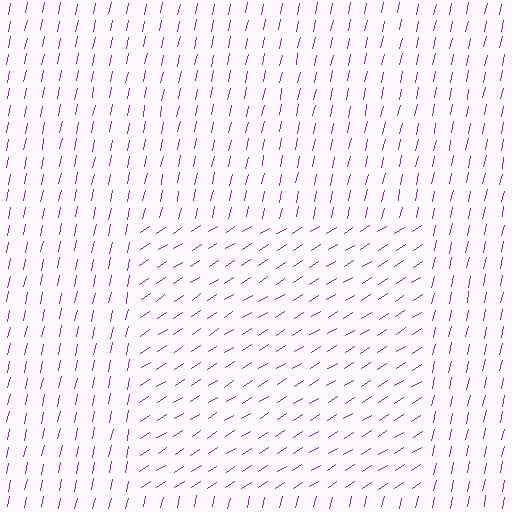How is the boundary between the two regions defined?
The boundary is defined purely by a change in line orientation (approximately 45 degrees difference). All lines are the same color and thickness.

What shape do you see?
I see a rectangle.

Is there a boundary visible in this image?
Yes, there is a texture boundary formed by a change in line orientation.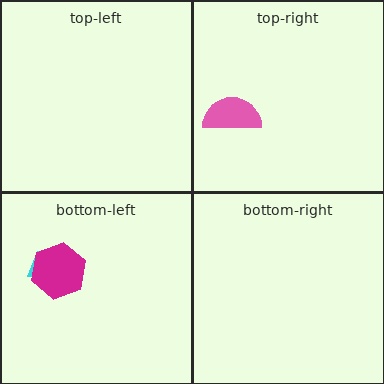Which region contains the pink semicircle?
The top-right region.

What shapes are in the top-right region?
The pink semicircle.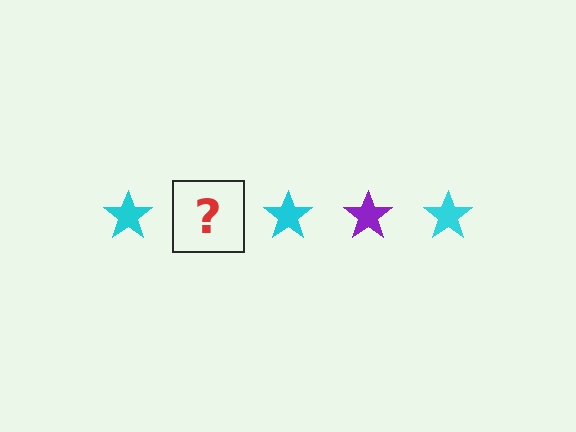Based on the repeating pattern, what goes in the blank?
The blank should be a purple star.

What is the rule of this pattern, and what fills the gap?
The rule is that the pattern cycles through cyan, purple stars. The gap should be filled with a purple star.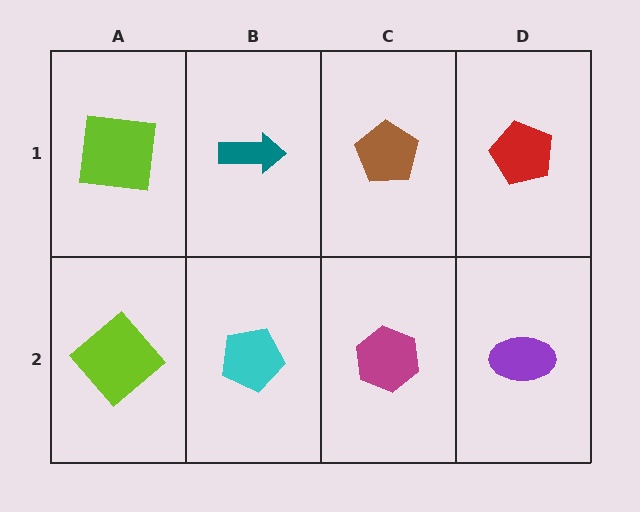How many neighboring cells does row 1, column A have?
2.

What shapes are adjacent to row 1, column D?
A purple ellipse (row 2, column D), a brown pentagon (row 1, column C).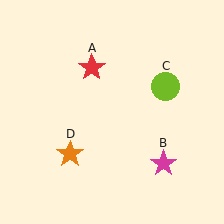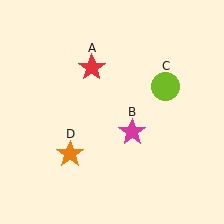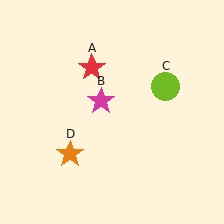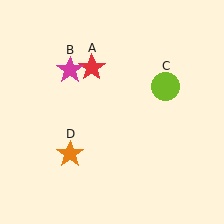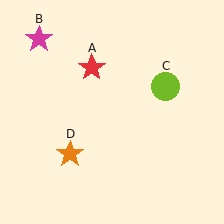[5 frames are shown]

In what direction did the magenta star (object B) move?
The magenta star (object B) moved up and to the left.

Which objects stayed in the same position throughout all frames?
Red star (object A) and lime circle (object C) and orange star (object D) remained stationary.